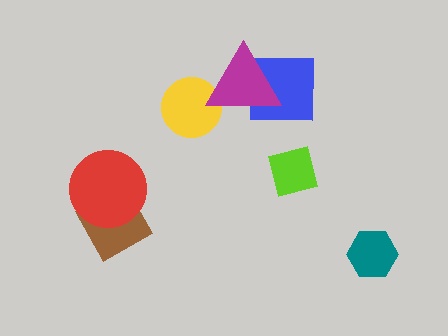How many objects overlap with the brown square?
1 object overlaps with the brown square.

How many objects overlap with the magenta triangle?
2 objects overlap with the magenta triangle.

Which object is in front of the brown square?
The red circle is in front of the brown square.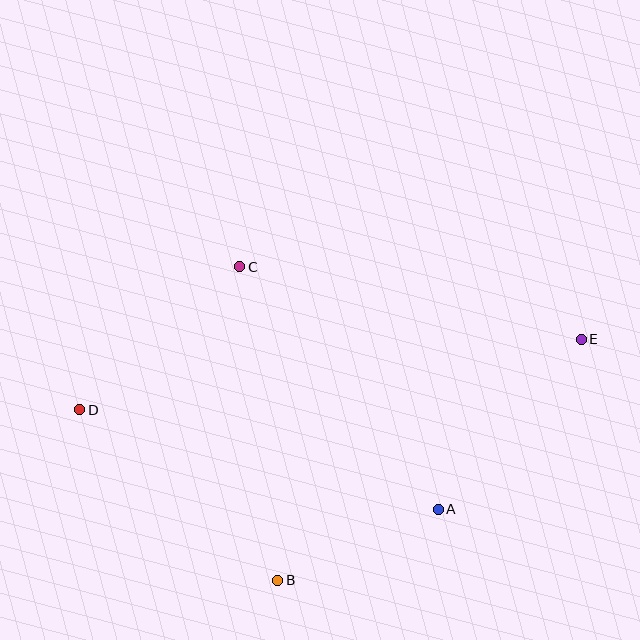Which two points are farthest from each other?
Points D and E are farthest from each other.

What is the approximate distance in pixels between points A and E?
The distance between A and E is approximately 222 pixels.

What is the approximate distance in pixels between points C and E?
The distance between C and E is approximately 349 pixels.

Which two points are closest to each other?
Points A and B are closest to each other.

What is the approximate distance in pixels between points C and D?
The distance between C and D is approximately 215 pixels.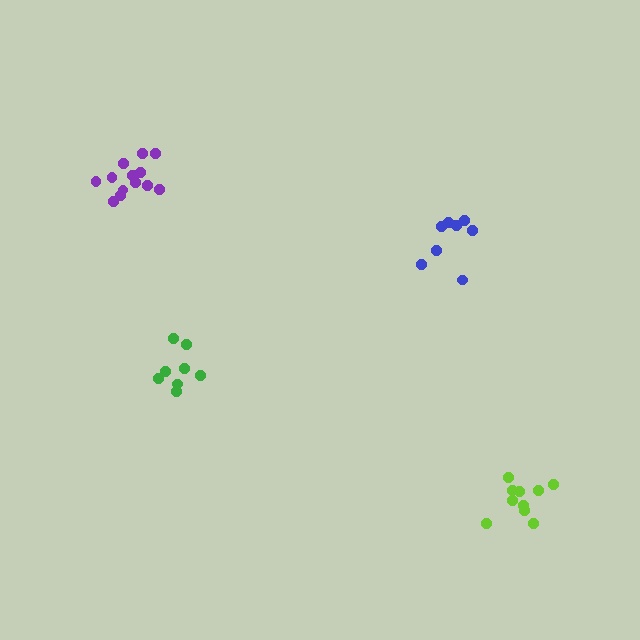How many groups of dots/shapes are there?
There are 4 groups.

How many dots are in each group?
Group 1: 9 dots, Group 2: 13 dots, Group 3: 8 dots, Group 4: 10 dots (40 total).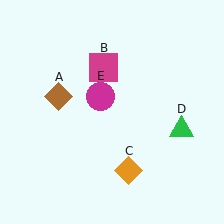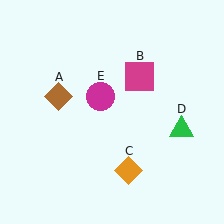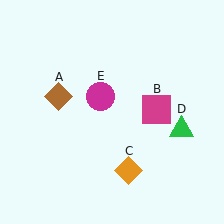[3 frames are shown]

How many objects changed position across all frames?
1 object changed position: magenta square (object B).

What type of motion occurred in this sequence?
The magenta square (object B) rotated clockwise around the center of the scene.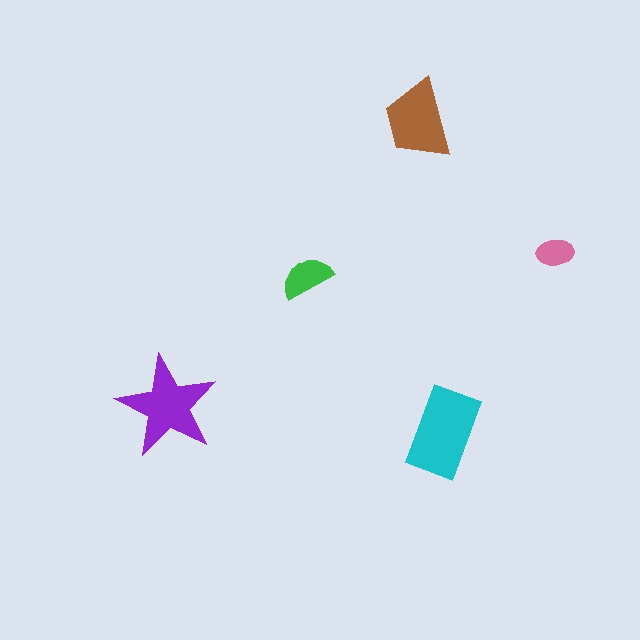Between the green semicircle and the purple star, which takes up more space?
The purple star.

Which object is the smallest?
The pink ellipse.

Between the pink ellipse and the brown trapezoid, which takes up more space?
The brown trapezoid.